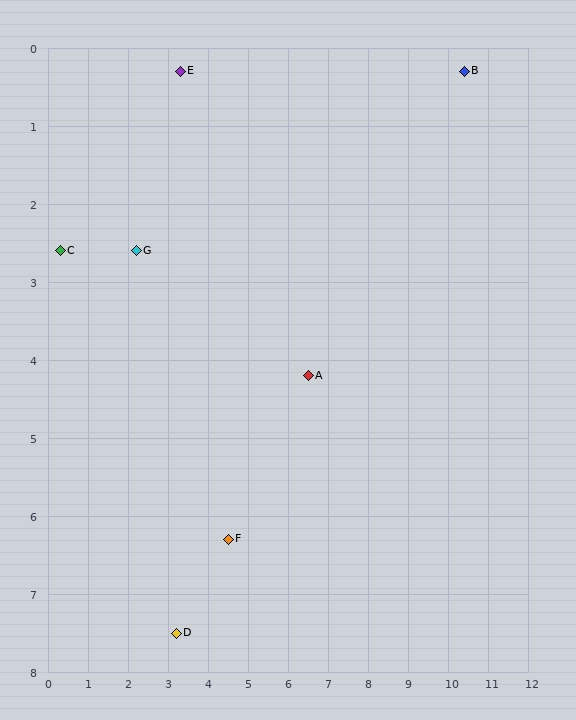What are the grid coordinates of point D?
Point D is at approximately (3.2, 7.5).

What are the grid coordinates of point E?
Point E is at approximately (3.3, 0.3).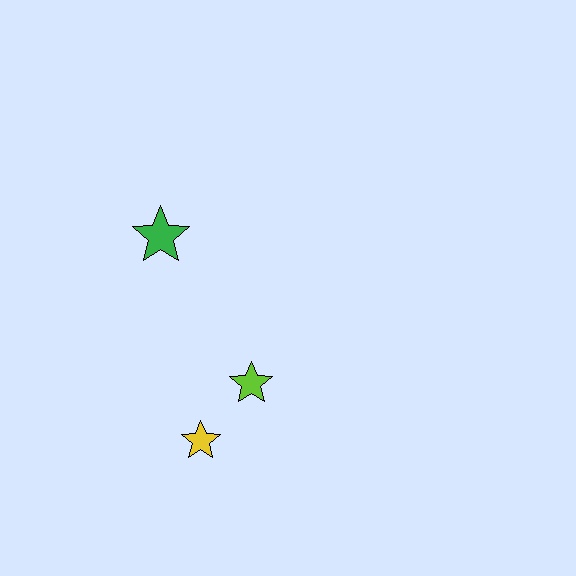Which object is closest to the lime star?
The yellow star is closest to the lime star.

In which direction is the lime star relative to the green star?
The lime star is below the green star.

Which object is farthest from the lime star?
The green star is farthest from the lime star.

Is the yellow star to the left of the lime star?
Yes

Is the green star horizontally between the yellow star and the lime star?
No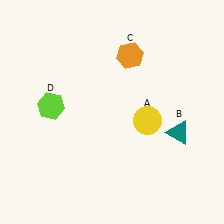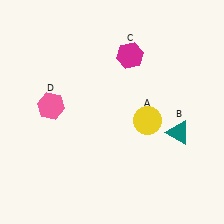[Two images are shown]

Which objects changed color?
C changed from orange to magenta. D changed from lime to pink.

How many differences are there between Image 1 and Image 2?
There are 2 differences between the two images.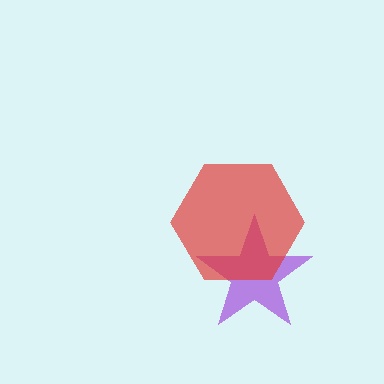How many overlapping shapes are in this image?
There are 2 overlapping shapes in the image.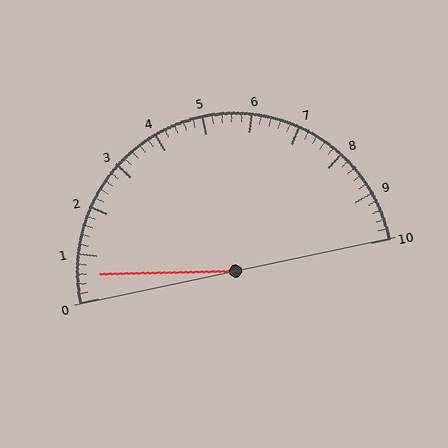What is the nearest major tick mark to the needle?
The nearest major tick mark is 1.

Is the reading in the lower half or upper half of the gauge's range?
The reading is in the lower half of the range (0 to 10).